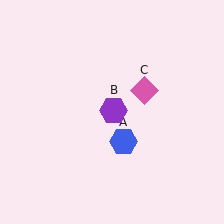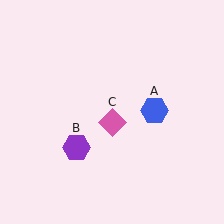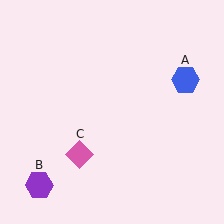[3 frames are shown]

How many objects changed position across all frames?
3 objects changed position: blue hexagon (object A), purple hexagon (object B), pink diamond (object C).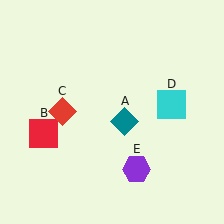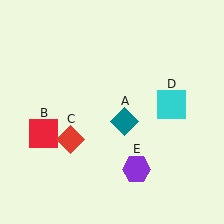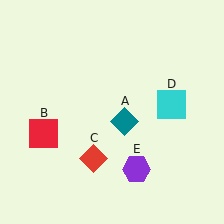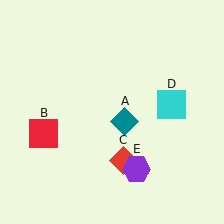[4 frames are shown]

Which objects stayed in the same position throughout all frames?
Teal diamond (object A) and red square (object B) and cyan square (object D) and purple hexagon (object E) remained stationary.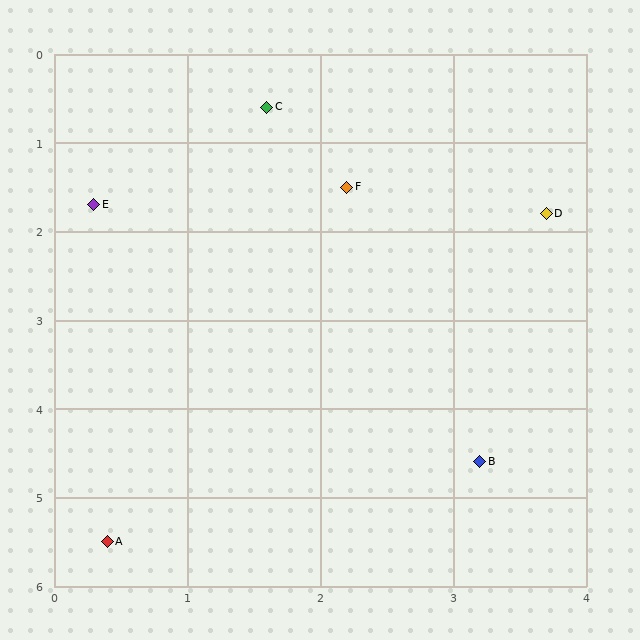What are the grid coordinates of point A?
Point A is at approximately (0.4, 5.5).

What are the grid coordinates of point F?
Point F is at approximately (2.2, 1.5).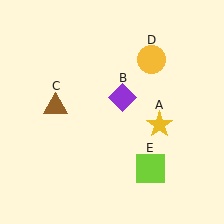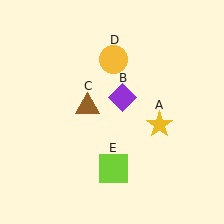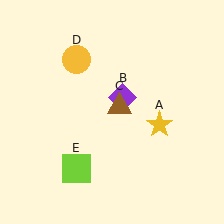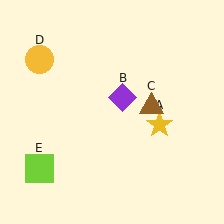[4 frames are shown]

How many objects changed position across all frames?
3 objects changed position: brown triangle (object C), yellow circle (object D), lime square (object E).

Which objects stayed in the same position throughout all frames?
Yellow star (object A) and purple diamond (object B) remained stationary.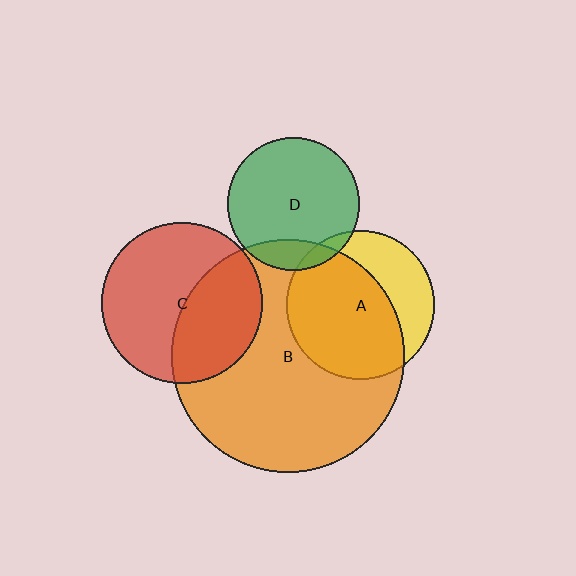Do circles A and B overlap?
Yes.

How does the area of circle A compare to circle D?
Approximately 1.2 times.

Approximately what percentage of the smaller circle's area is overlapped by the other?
Approximately 65%.